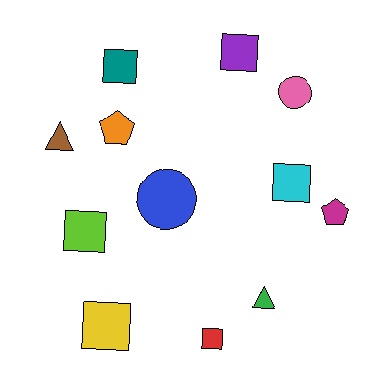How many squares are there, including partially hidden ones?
There are 6 squares.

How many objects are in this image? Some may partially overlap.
There are 12 objects.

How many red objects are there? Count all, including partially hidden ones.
There is 1 red object.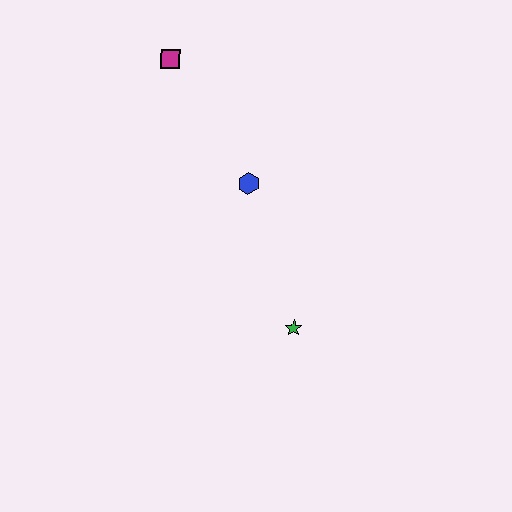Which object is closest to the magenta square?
The blue hexagon is closest to the magenta square.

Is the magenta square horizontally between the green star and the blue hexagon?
No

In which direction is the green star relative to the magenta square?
The green star is below the magenta square.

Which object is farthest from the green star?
The magenta square is farthest from the green star.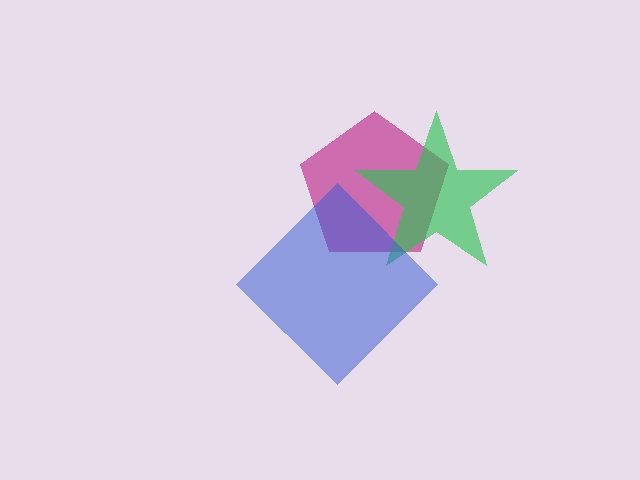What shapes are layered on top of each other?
The layered shapes are: a magenta pentagon, a green star, a blue diamond.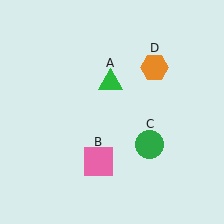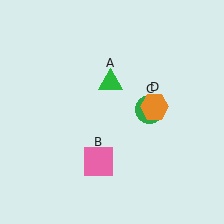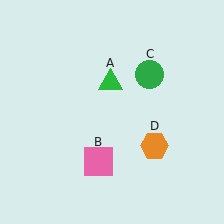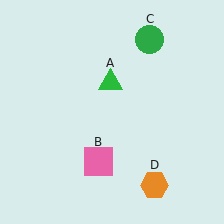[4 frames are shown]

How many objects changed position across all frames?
2 objects changed position: green circle (object C), orange hexagon (object D).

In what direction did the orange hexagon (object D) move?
The orange hexagon (object D) moved down.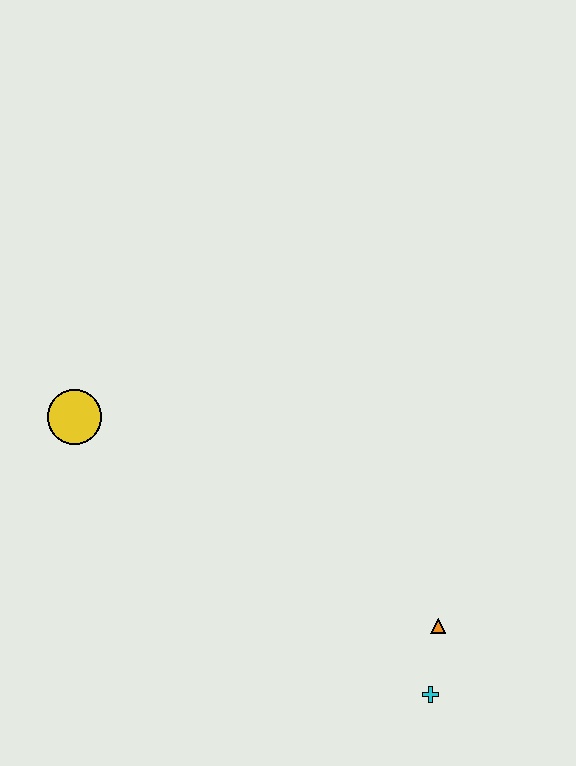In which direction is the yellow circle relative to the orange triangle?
The yellow circle is to the left of the orange triangle.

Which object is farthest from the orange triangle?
The yellow circle is farthest from the orange triangle.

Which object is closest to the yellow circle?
The orange triangle is closest to the yellow circle.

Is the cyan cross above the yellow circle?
No